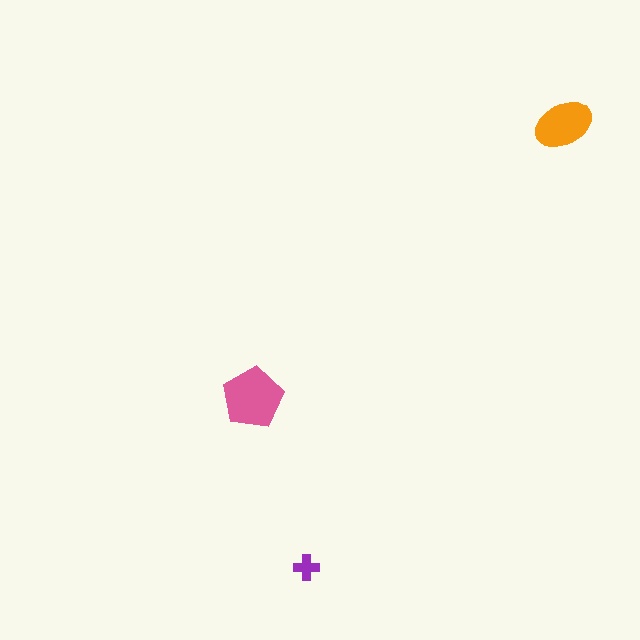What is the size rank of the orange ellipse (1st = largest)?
2nd.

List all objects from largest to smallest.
The pink pentagon, the orange ellipse, the purple cross.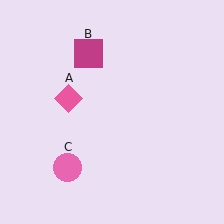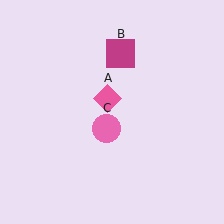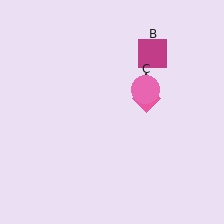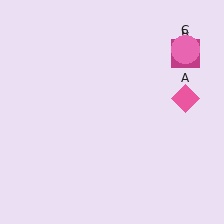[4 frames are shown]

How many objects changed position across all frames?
3 objects changed position: pink diamond (object A), magenta square (object B), pink circle (object C).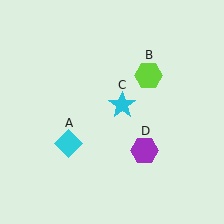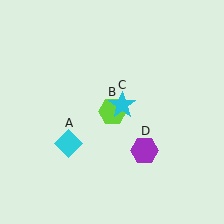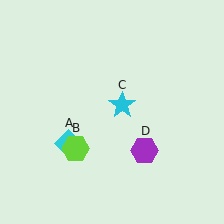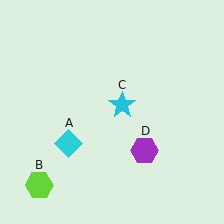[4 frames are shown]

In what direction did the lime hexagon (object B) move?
The lime hexagon (object B) moved down and to the left.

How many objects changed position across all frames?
1 object changed position: lime hexagon (object B).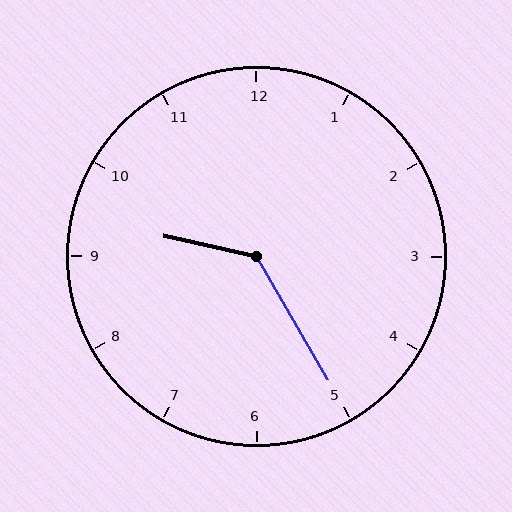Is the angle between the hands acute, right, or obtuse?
It is obtuse.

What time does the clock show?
9:25.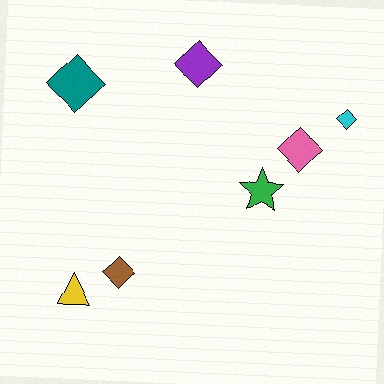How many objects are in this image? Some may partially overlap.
There are 7 objects.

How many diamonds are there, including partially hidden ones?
There are 5 diamonds.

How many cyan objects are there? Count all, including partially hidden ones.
There is 1 cyan object.